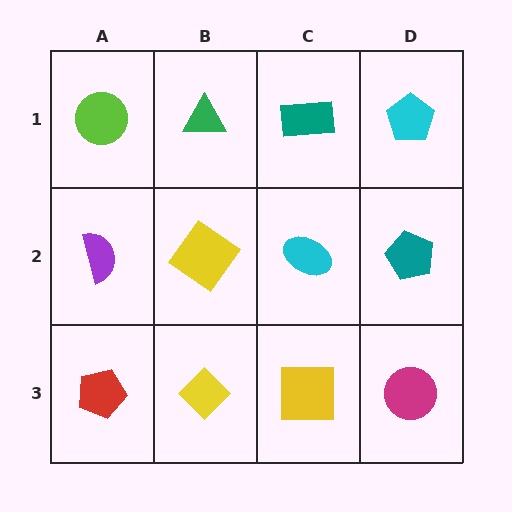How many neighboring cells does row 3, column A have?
2.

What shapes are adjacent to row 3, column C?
A cyan ellipse (row 2, column C), a yellow diamond (row 3, column B), a magenta circle (row 3, column D).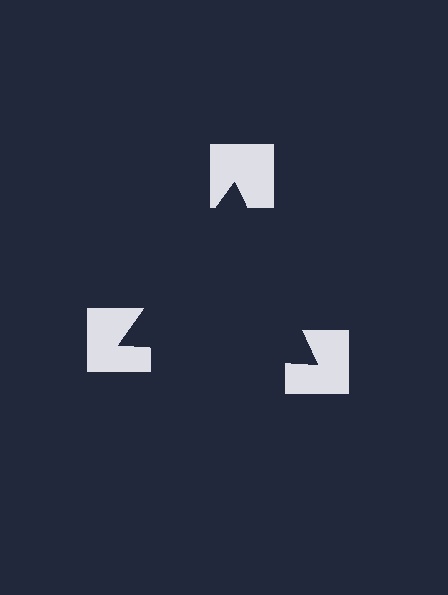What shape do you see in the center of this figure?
An illusory triangle — its edges are inferred from the aligned wedge cuts in the notched squares, not physically drawn.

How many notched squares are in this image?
There are 3 — one at each vertex of the illusory triangle.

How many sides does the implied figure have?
3 sides.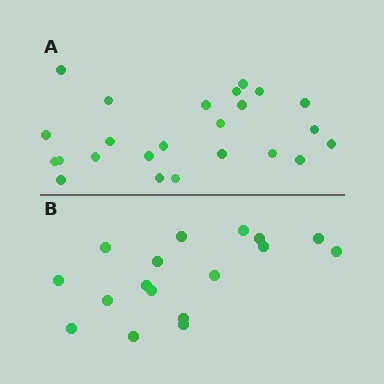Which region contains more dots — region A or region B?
Region A (the top region) has more dots.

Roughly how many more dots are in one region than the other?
Region A has roughly 8 or so more dots than region B.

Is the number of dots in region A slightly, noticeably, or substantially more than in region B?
Region A has noticeably more, but not dramatically so. The ratio is roughly 1.4 to 1.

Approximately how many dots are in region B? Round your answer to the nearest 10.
About 20 dots. (The exact count is 17, which rounds to 20.)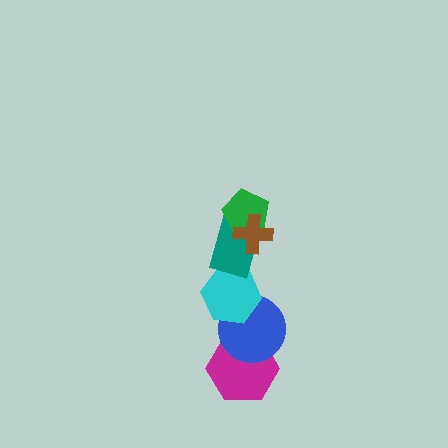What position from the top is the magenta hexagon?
The magenta hexagon is 6th from the top.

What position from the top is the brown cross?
The brown cross is 1st from the top.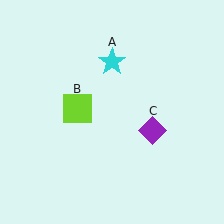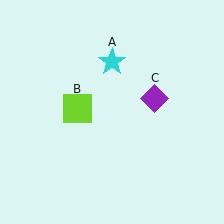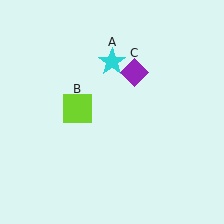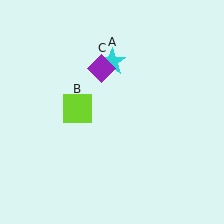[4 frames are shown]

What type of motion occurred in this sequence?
The purple diamond (object C) rotated counterclockwise around the center of the scene.